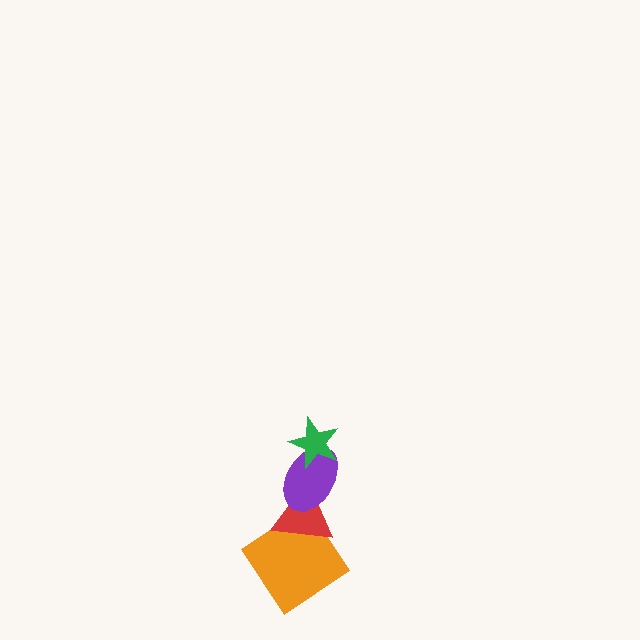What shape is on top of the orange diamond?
The red triangle is on top of the orange diamond.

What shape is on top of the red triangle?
The purple ellipse is on top of the red triangle.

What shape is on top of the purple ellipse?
The green star is on top of the purple ellipse.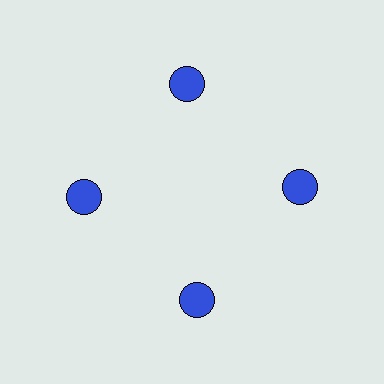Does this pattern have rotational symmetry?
Yes, this pattern has 4-fold rotational symmetry. It looks the same after rotating 90 degrees around the center.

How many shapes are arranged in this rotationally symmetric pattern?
There are 4 shapes, arranged in 4 groups of 1.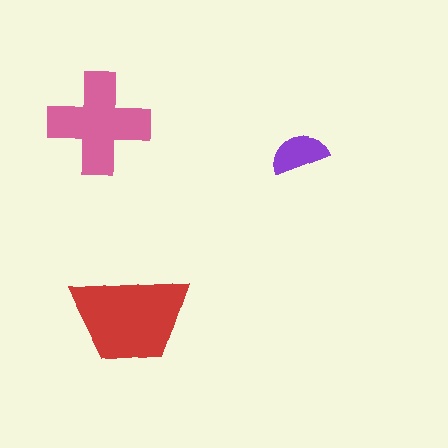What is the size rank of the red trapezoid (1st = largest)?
1st.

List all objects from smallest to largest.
The purple semicircle, the pink cross, the red trapezoid.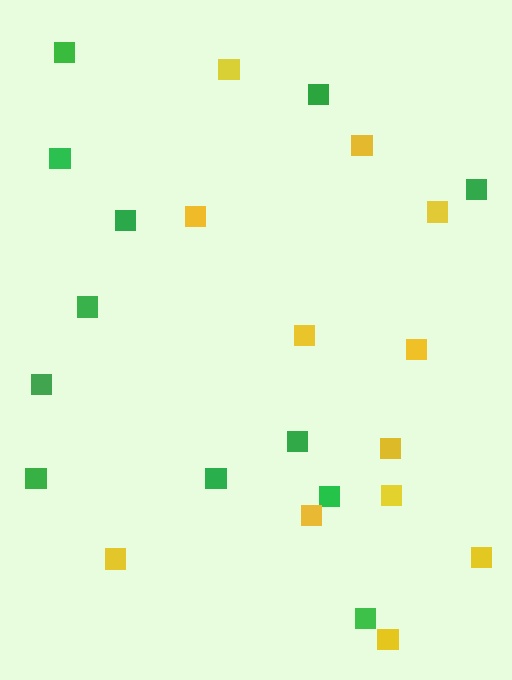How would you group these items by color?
There are 2 groups: one group of green squares (12) and one group of yellow squares (12).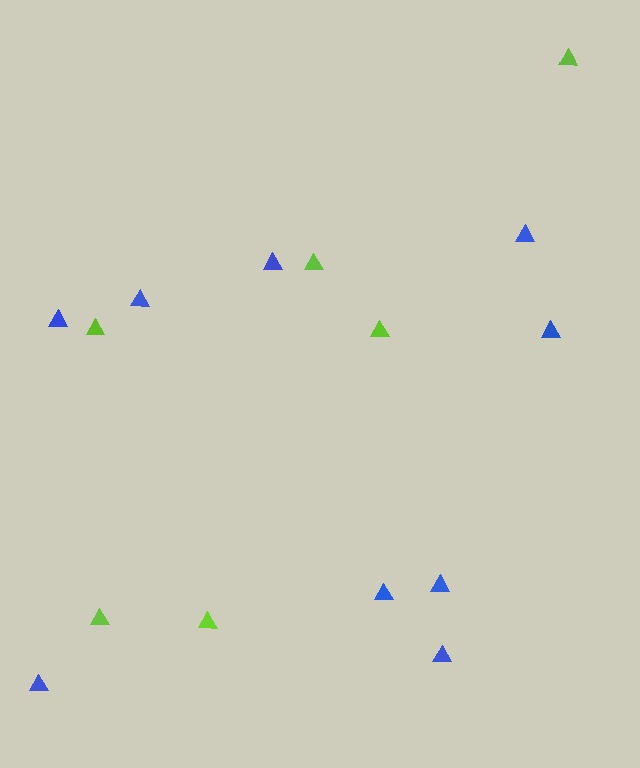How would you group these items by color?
There are 2 groups: one group of blue triangles (9) and one group of lime triangles (6).